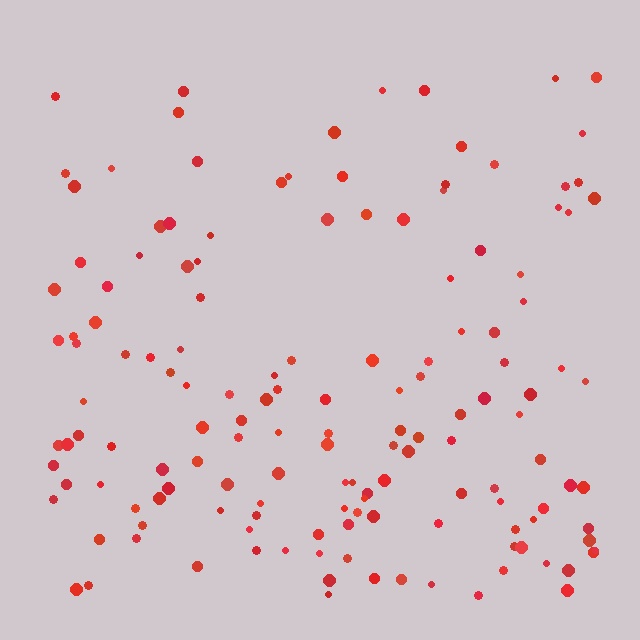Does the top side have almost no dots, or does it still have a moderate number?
Still a moderate number, just noticeably fewer than the bottom.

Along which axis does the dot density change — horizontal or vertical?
Vertical.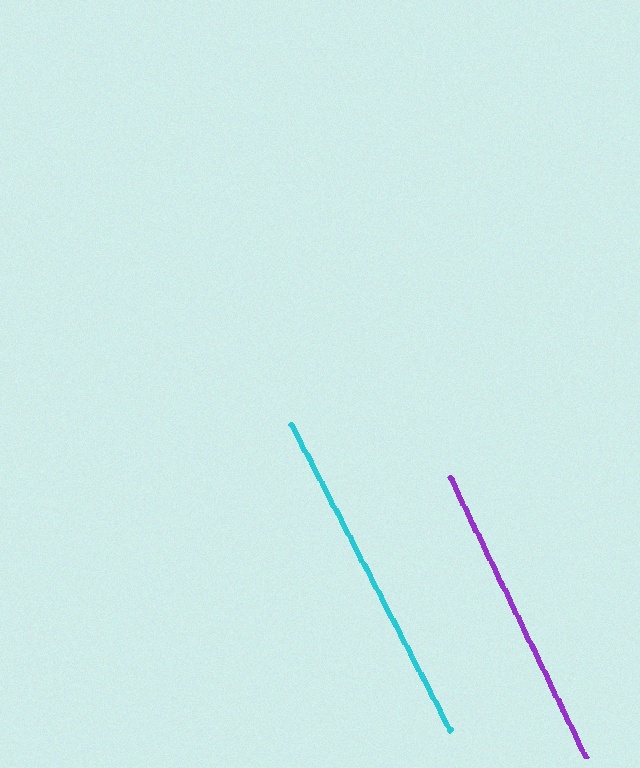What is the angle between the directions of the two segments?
Approximately 2 degrees.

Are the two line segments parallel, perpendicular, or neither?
Parallel — their directions differ by only 1.6°.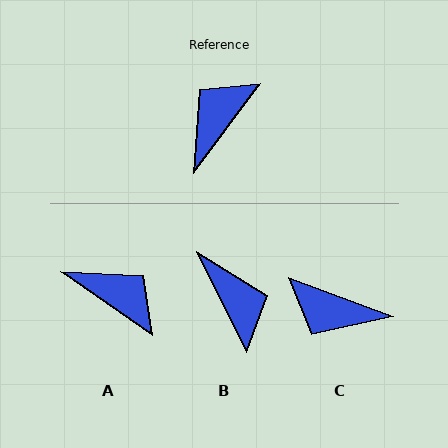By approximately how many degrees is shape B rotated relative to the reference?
Approximately 117 degrees clockwise.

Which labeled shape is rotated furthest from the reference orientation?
B, about 117 degrees away.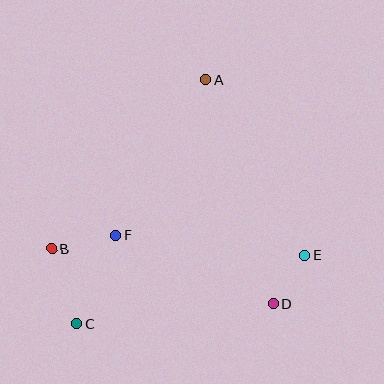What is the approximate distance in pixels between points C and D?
The distance between C and D is approximately 197 pixels.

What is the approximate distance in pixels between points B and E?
The distance between B and E is approximately 252 pixels.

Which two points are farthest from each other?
Points A and C are farthest from each other.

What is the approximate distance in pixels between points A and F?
The distance between A and F is approximately 179 pixels.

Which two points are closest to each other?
Points D and E are closest to each other.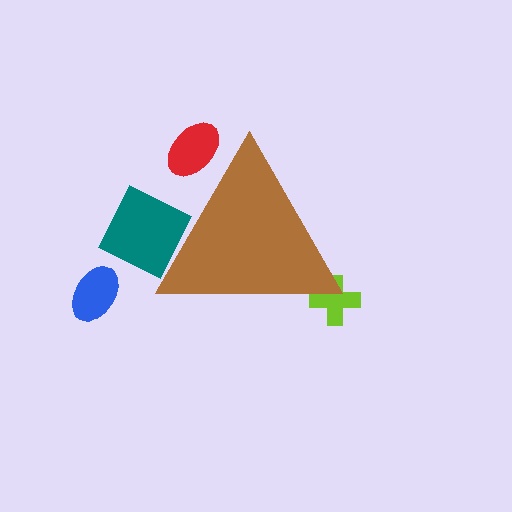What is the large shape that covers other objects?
A brown triangle.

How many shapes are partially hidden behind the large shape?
3 shapes are partially hidden.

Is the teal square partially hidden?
Yes, the teal square is partially hidden behind the brown triangle.